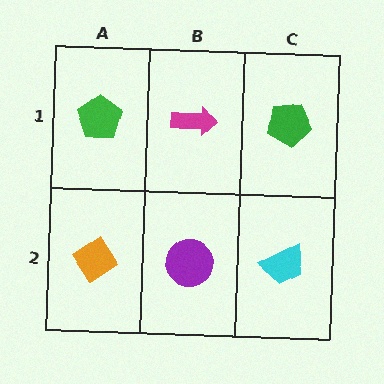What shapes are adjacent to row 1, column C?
A cyan trapezoid (row 2, column C), a magenta arrow (row 1, column B).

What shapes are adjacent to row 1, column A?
An orange diamond (row 2, column A), a magenta arrow (row 1, column B).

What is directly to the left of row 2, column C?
A purple circle.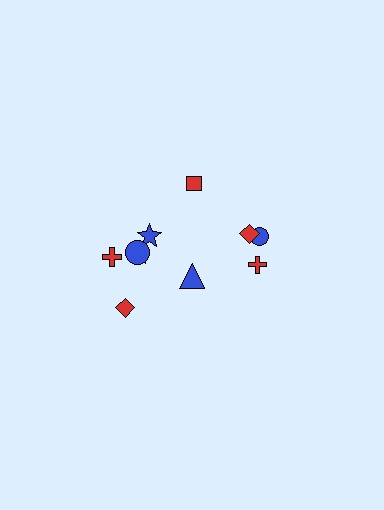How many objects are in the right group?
There are 4 objects.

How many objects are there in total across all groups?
There are 10 objects.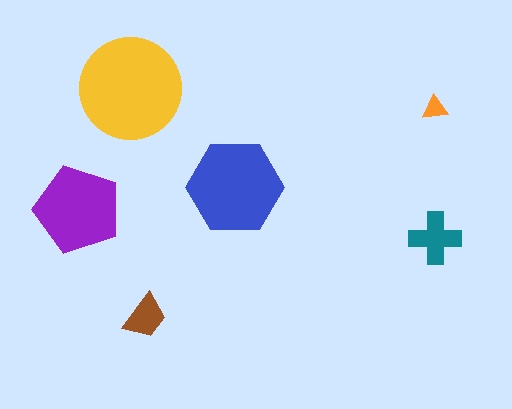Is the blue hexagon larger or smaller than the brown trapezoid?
Larger.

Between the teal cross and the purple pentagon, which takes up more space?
The purple pentagon.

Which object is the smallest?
The orange triangle.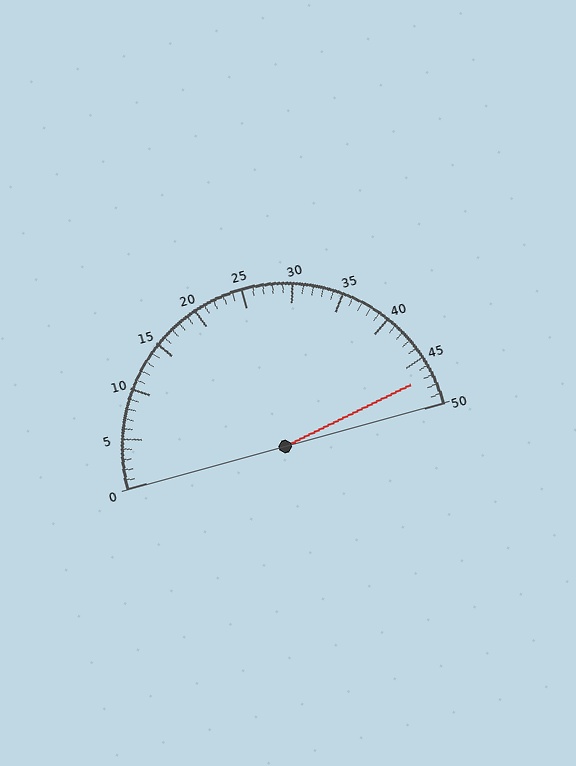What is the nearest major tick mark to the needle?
The nearest major tick mark is 45.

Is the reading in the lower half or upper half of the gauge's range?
The reading is in the upper half of the range (0 to 50).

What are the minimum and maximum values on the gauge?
The gauge ranges from 0 to 50.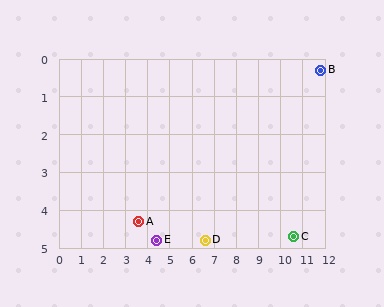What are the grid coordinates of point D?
Point D is at approximately (6.6, 4.8).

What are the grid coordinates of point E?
Point E is at approximately (4.4, 4.8).